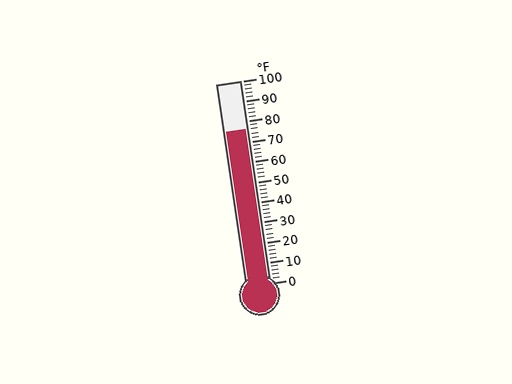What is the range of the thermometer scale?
The thermometer scale ranges from 0°F to 100°F.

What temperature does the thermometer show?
The thermometer shows approximately 76°F.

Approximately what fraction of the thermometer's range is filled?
The thermometer is filled to approximately 75% of its range.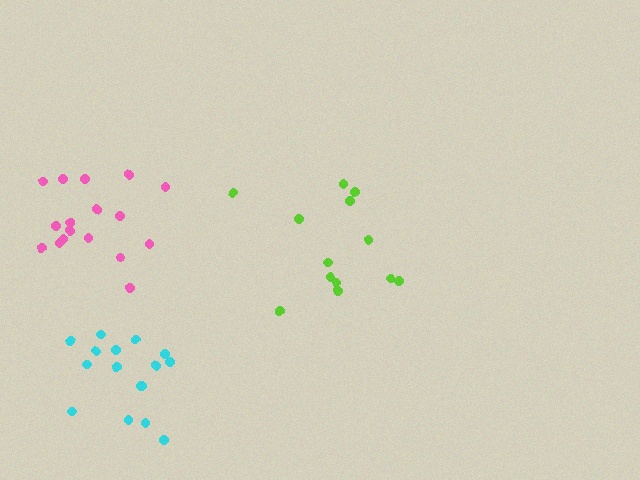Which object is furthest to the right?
The lime cluster is rightmost.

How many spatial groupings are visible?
There are 3 spatial groupings.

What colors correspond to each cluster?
The clusters are colored: lime, cyan, pink.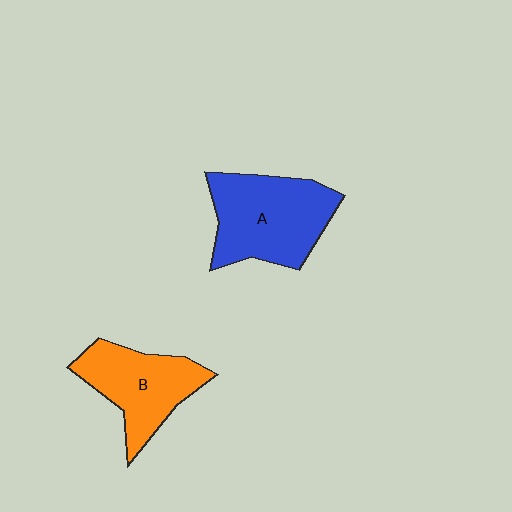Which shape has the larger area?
Shape A (blue).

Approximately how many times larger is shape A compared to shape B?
Approximately 1.3 times.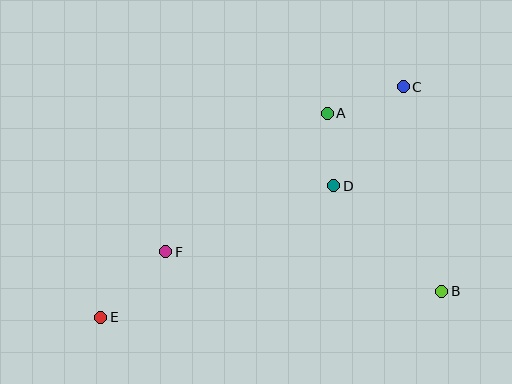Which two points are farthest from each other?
Points C and E are farthest from each other.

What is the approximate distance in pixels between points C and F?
The distance between C and F is approximately 289 pixels.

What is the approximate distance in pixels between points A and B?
The distance between A and B is approximately 212 pixels.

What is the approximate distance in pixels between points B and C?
The distance between B and C is approximately 208 pixels.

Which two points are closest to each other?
Points A and D are closest to each other.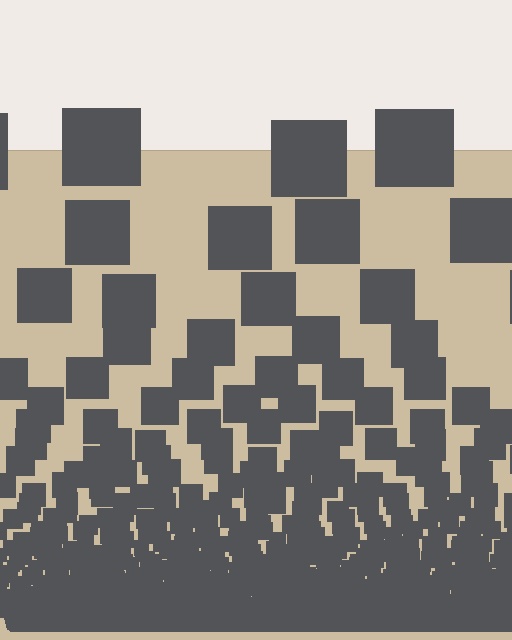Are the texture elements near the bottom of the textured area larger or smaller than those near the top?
Smaller. The gradient is inverted — elements near the bottom are smaller and denser.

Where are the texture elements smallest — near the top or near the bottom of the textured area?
Near the bottom.